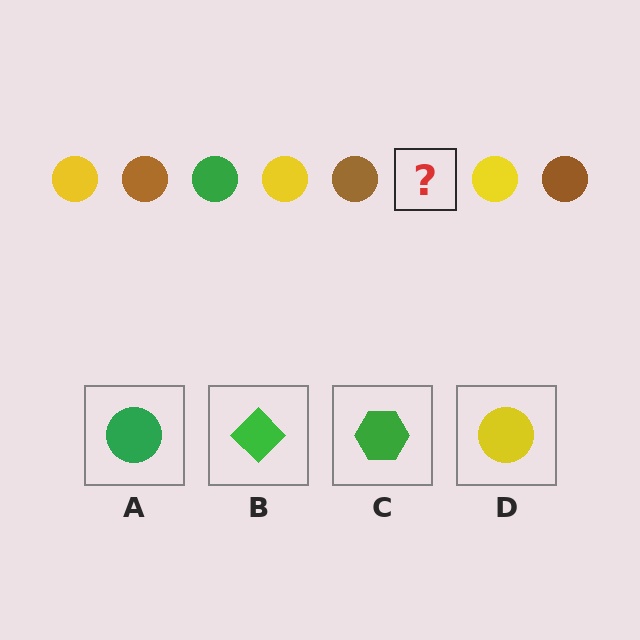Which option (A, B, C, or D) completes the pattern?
A.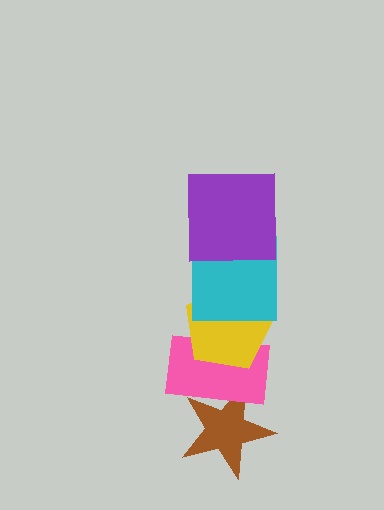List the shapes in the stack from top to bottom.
From top to bottom: the purple square, the cyan square, the yellow pentagon, the pink rectangle, the brown star.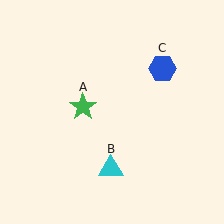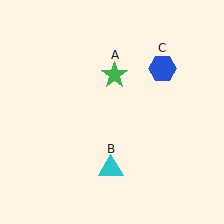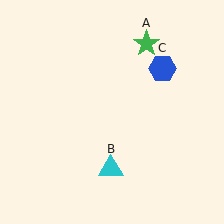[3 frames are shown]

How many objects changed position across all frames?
1 object changed position: green star (object A).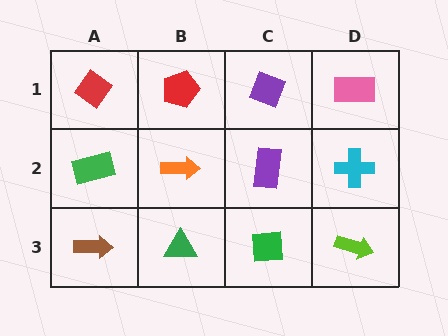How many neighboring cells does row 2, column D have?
3.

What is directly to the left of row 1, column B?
A red diamond.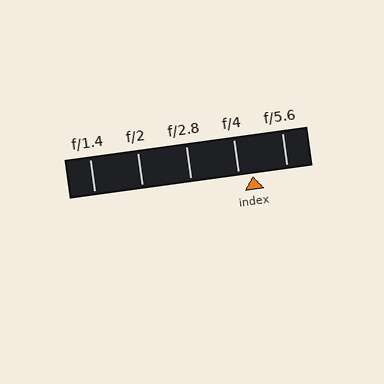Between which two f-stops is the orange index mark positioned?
The index mark is between f/4 and f/5.6.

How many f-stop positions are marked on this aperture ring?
There are 5 f-stop positions marked.